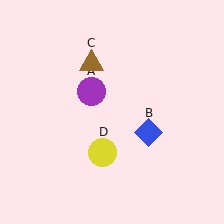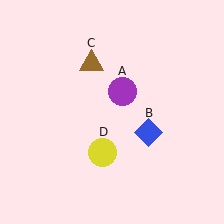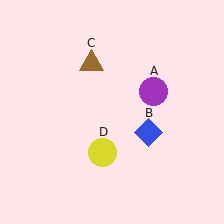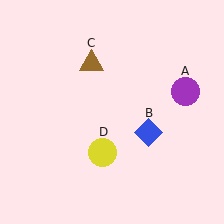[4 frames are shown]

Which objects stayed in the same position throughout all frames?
Blue diamond (object B) and brown triangle (object C) and yellow circle (object D) remained stationary.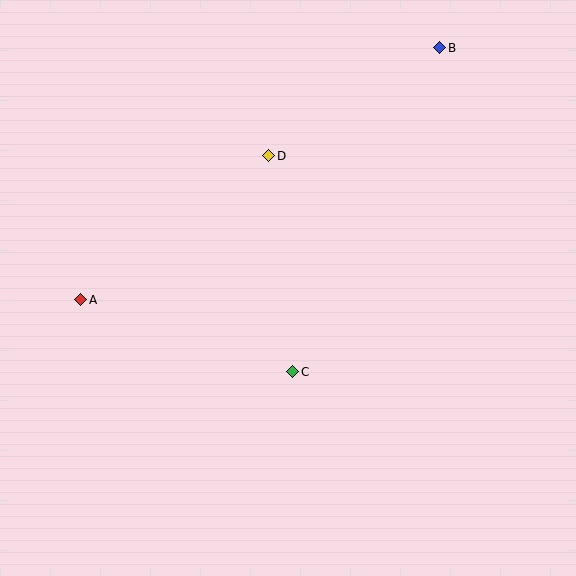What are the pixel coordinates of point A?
Point A is at (81, 300).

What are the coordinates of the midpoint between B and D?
The midpoint between B and D is at (354, 102).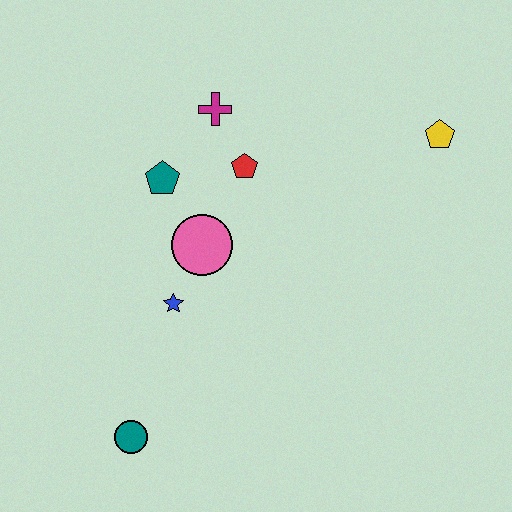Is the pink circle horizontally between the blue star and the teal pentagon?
No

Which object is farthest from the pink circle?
The yellow pentagon is farthest from the pink circle.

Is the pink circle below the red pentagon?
Yes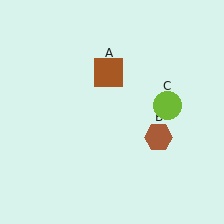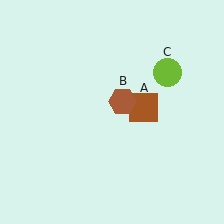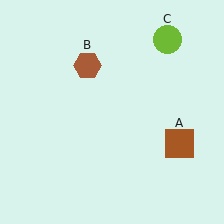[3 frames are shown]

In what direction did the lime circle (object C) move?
The lime circle (object C) moved up.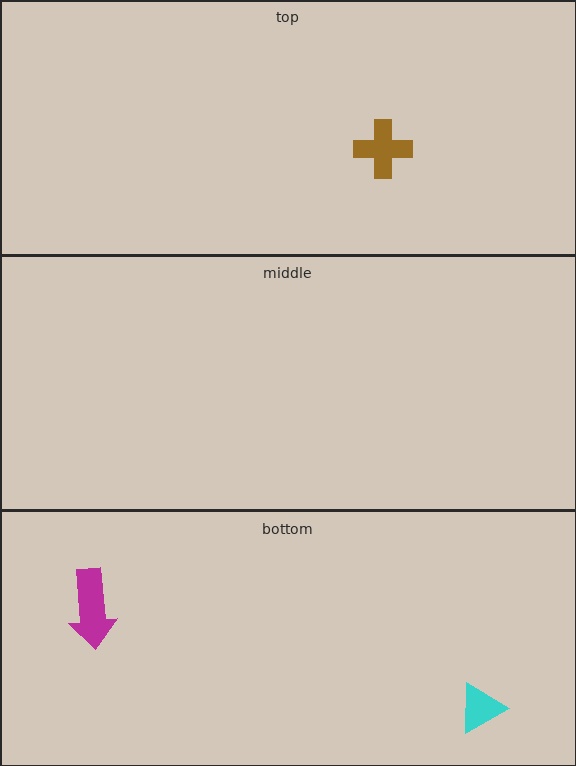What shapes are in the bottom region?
The cyan triangle, the magenta arrow.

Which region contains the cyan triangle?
The bottom region.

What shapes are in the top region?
The brown cross.